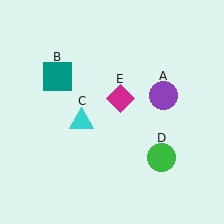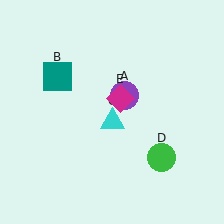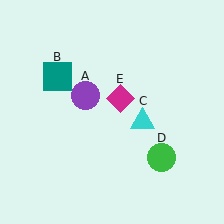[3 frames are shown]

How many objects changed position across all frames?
2 objects changed position: purple circle (object A), cyan triangle (object C).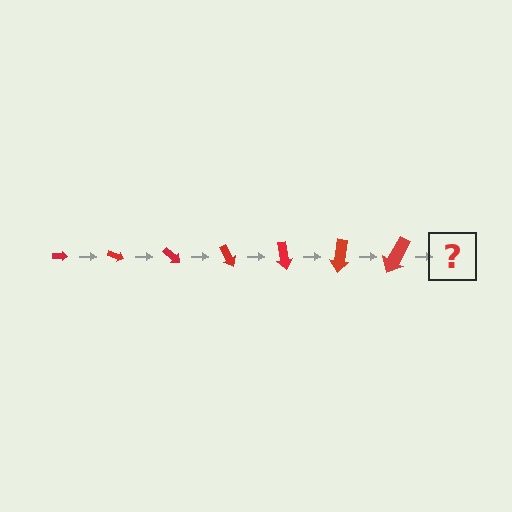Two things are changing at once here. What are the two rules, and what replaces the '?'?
The two rules are that the arrow grows larger each step and it rotates 20 degrees each step. The '?' should be an arrow, larger than the previous one and rotated 140 degrees from the start.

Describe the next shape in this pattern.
It should be an arrow, larger than the previous one and rotated 140 degrees from the start.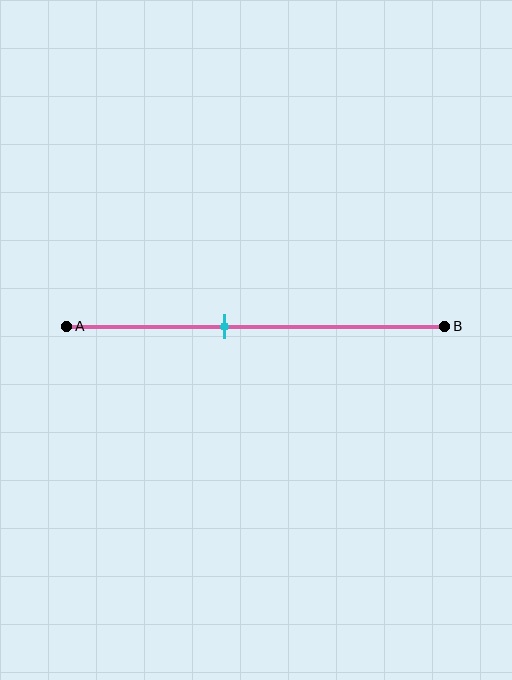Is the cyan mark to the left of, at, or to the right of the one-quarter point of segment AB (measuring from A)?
The cyan mark is to the right of the one-quarter point of segment AB.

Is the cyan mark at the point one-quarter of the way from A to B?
No, the mark is at about 40% from A, not at the 25% one-quarter point.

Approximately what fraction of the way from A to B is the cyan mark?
The cyan mark is approximately 40% of the way from A to B.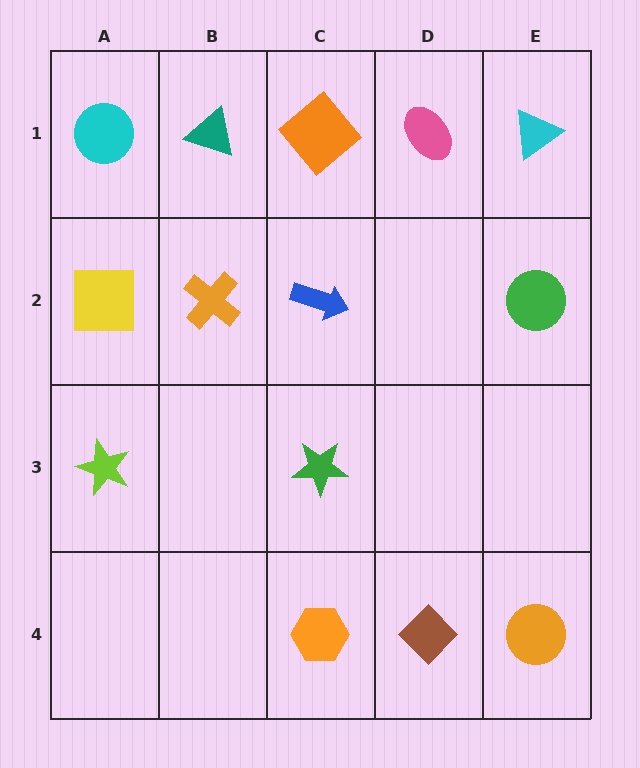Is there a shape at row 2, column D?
No, that cell is empty.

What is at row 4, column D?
A brown diamond.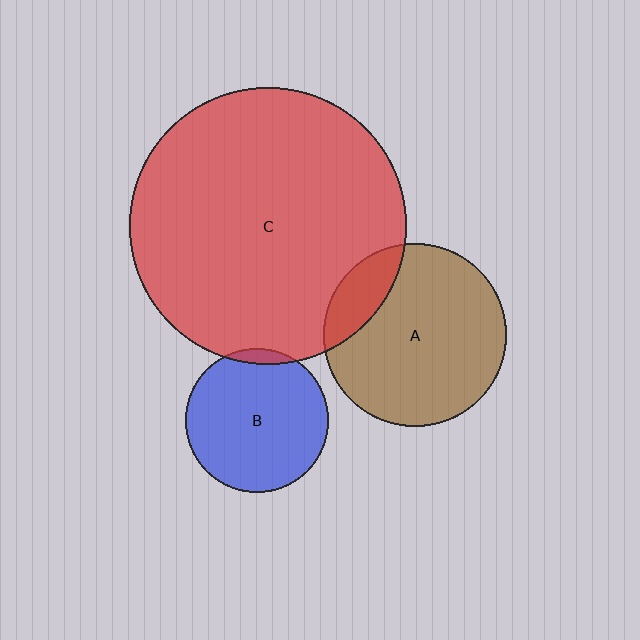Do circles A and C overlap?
Yes.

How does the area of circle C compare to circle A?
Approximately 2.3 times.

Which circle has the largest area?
Circle C (red).